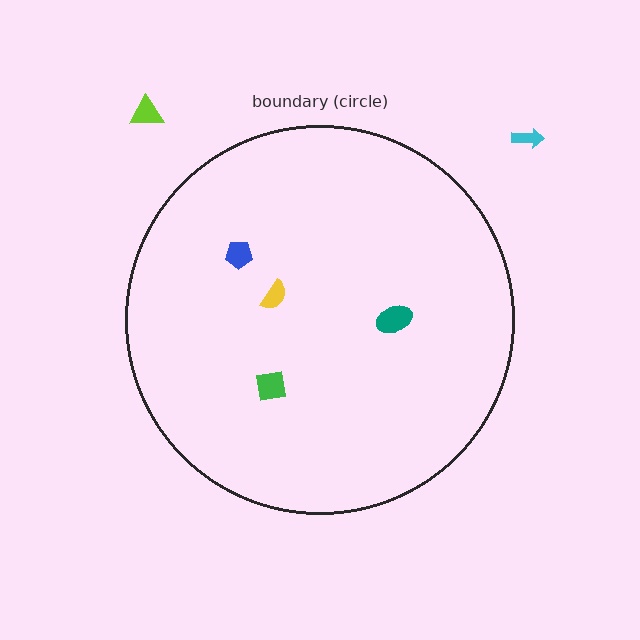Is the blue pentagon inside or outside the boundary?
Inside.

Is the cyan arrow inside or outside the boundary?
Outside.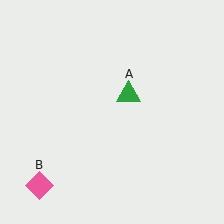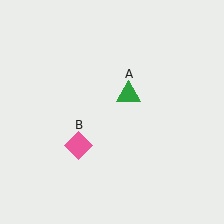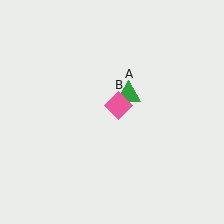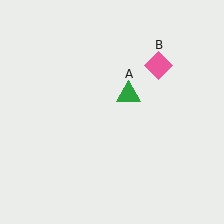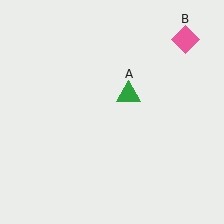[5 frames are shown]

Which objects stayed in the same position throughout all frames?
Green triangle (object A) remained stationary.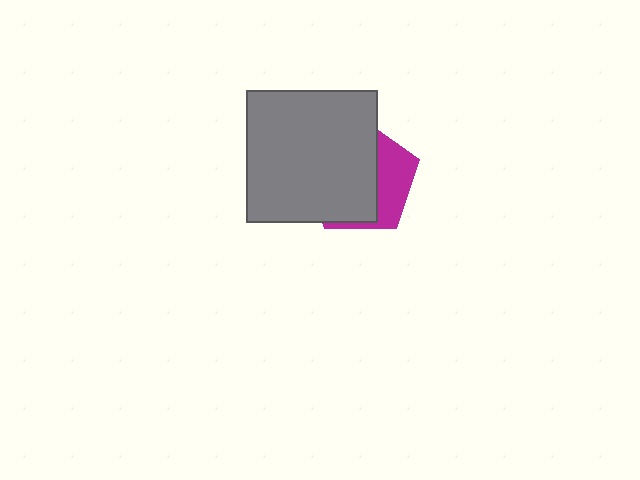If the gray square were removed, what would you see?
You would see the complete magenta pentagon.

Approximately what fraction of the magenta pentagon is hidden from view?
Roughly 66% of the magenta pentagon is hidden behind the gray square.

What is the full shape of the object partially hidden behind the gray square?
The partially hidden object is a magenta pentagon.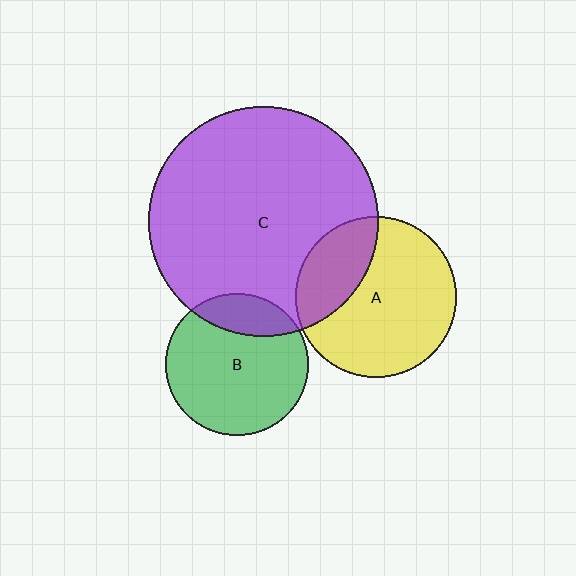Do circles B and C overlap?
Yes.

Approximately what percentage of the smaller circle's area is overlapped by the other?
Approximately 20%.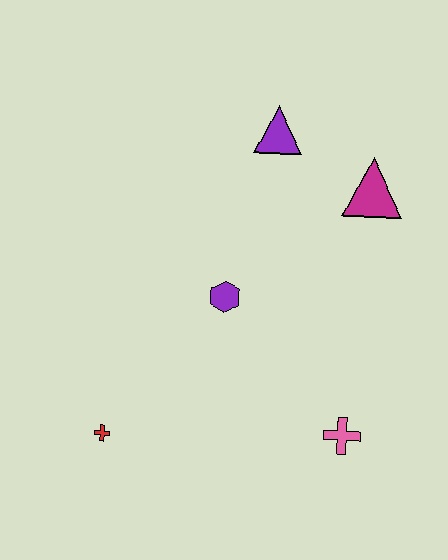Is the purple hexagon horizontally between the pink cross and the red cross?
Yes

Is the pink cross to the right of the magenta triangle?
No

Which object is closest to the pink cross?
The purple hexagon is closest to the pink cross.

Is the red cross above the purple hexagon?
No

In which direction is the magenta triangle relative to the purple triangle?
The magenta triangle is to the right of the purple triangle.